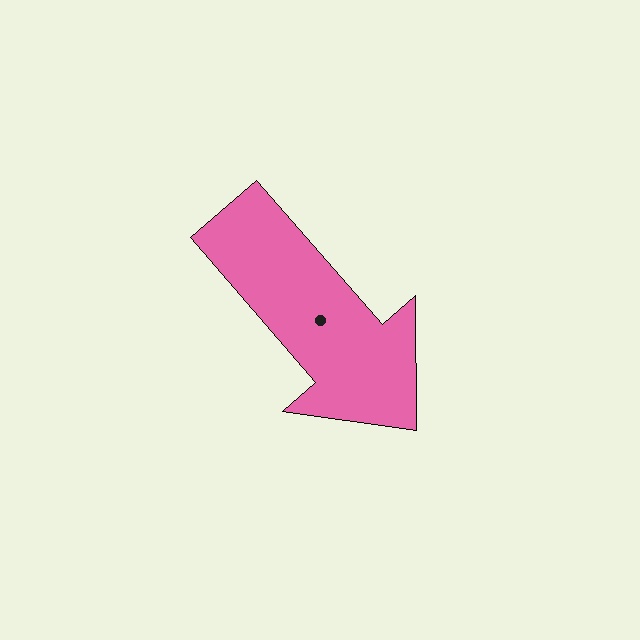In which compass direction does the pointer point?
Southeast.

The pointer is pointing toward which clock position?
Roughly 5 o'clock.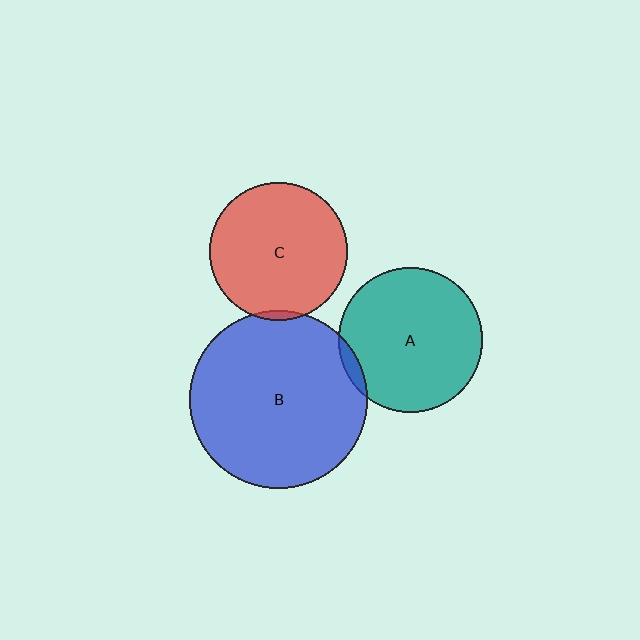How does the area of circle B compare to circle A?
Approximately 1.5 times.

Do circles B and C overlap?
Yes.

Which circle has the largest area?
Circle B (blue).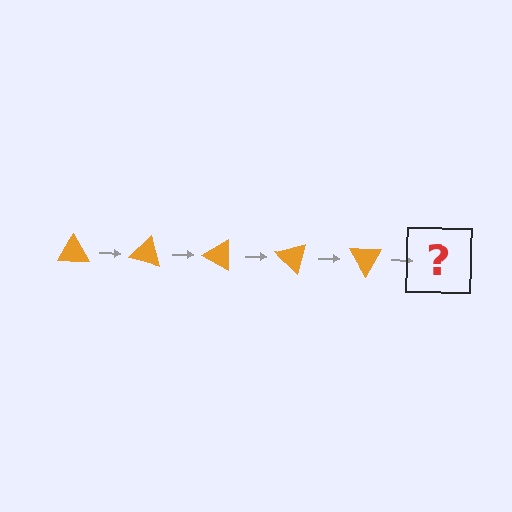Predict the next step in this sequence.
The next step is an orange triangle rotated 75 degrees.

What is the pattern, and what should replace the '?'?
The pattern is that the triangle rotates 15 degrees each step. The '?' should be an orange triangle rotated 75 degrees.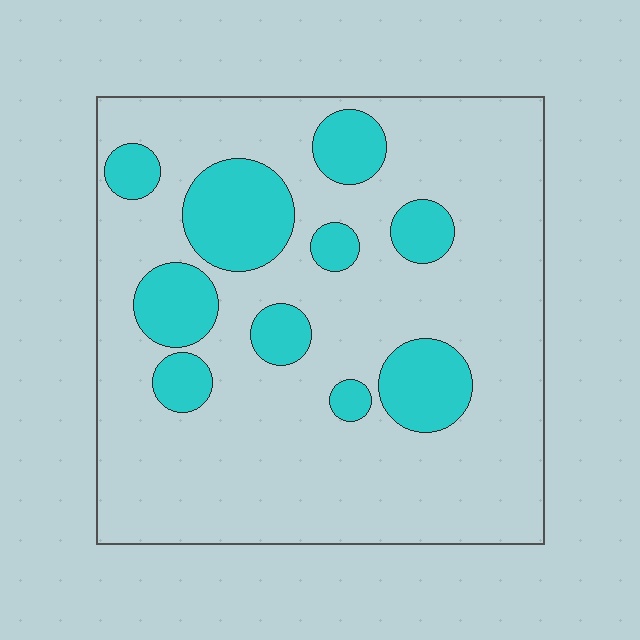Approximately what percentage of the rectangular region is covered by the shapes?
Approximately 20%.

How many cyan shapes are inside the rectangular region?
10.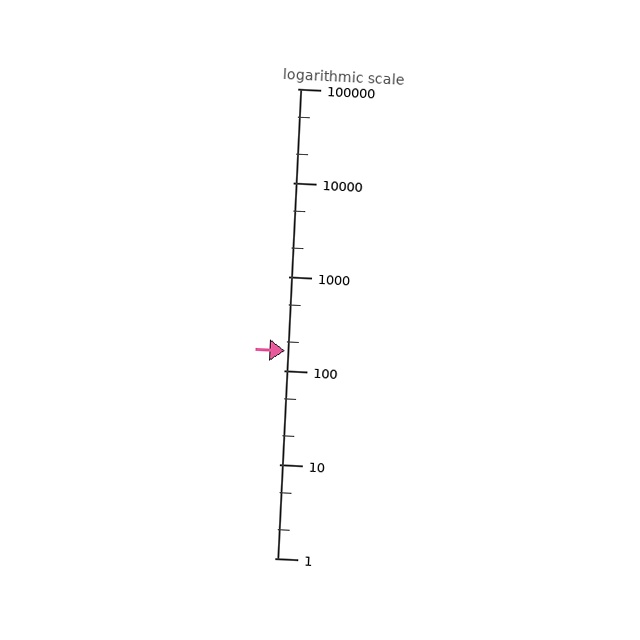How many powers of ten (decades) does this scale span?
The scale spans 5 decades, from 1 to 100000.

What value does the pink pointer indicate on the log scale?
The pointer indicates approximately 160.